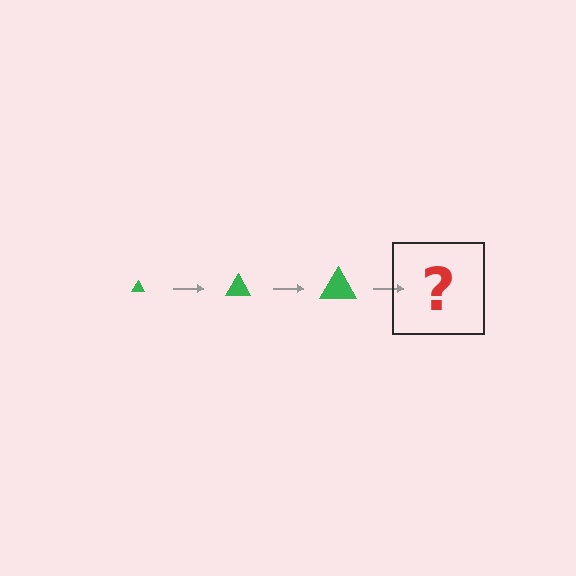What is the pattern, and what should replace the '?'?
The pattern is that the triangle gets progressively larger each step. The '?' should be a green triangle, larger than the previous one.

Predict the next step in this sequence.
The next step is a green triangle, larger than the previous one.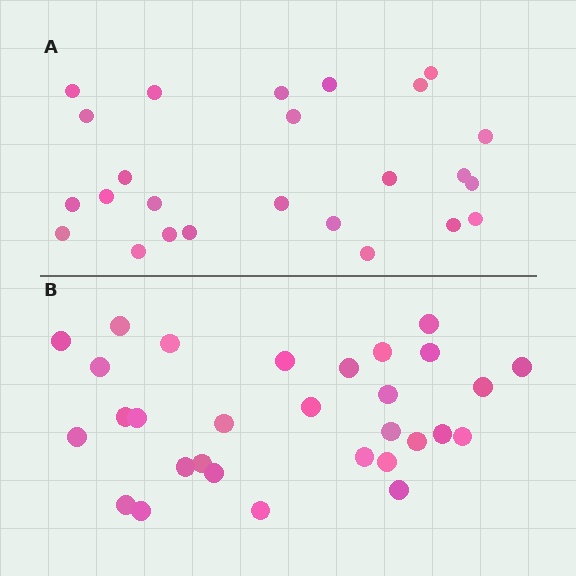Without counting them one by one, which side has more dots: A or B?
Region B (the bottom region) has more dots.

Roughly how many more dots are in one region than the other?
Region B has about 5 more dots than region A.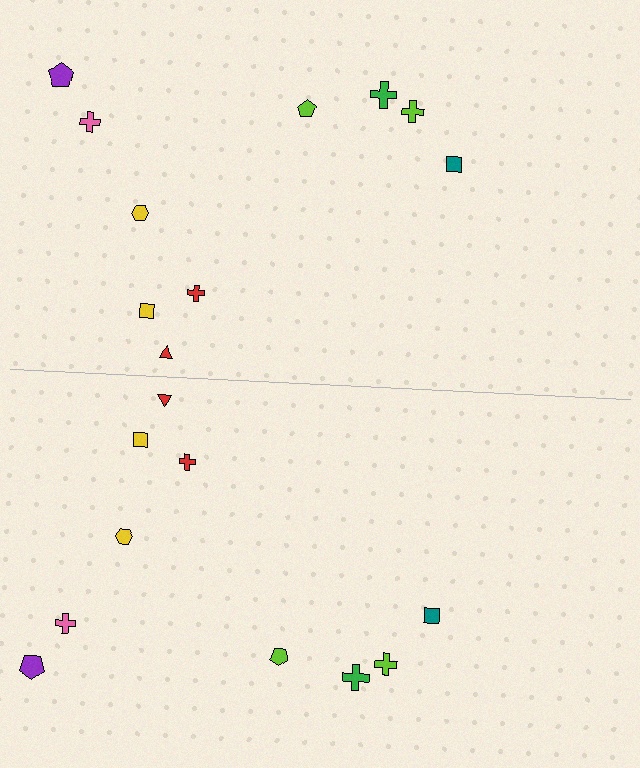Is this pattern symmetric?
Yes, this pattern has bilateral (reflection) symmetry.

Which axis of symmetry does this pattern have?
The pattern has a horizontal axis of symmetry running through the center of the image.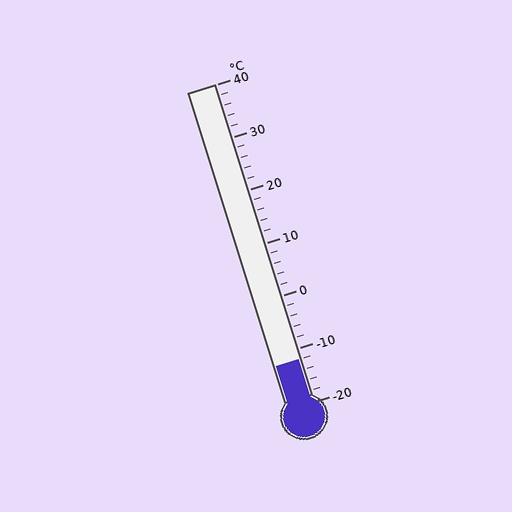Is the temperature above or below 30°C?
The temperature is below 30°C.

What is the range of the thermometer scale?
The thermometer scale ranges from -20°C to 40°C.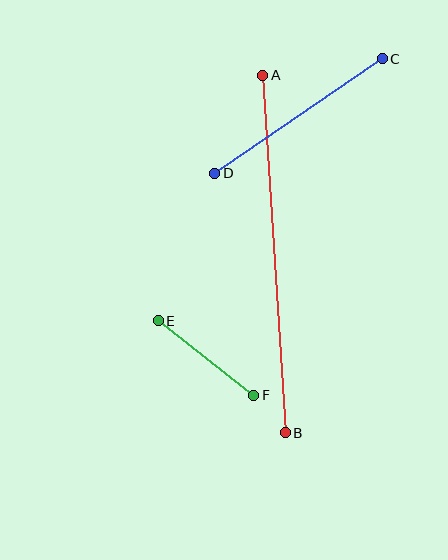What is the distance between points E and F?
The distance is approximately 121 pixels.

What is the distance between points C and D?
The distance is approximately 203 pixels.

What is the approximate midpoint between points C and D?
The midpoint is at approximately (298, 116) pixels.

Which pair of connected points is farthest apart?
Points A and B are farthest apart.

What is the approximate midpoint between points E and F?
The midpoint is at approximately (206, 358) pixels.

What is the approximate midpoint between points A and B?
The midpoint is at approximately (274, 254) pixels.